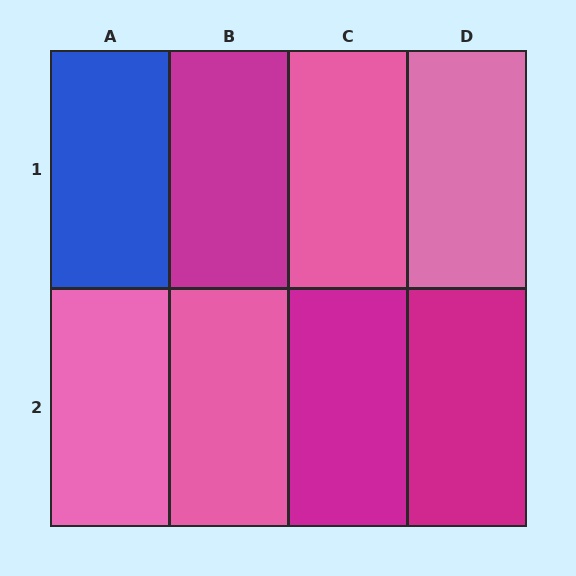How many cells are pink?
4 cells are pink.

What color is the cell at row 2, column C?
Magenta.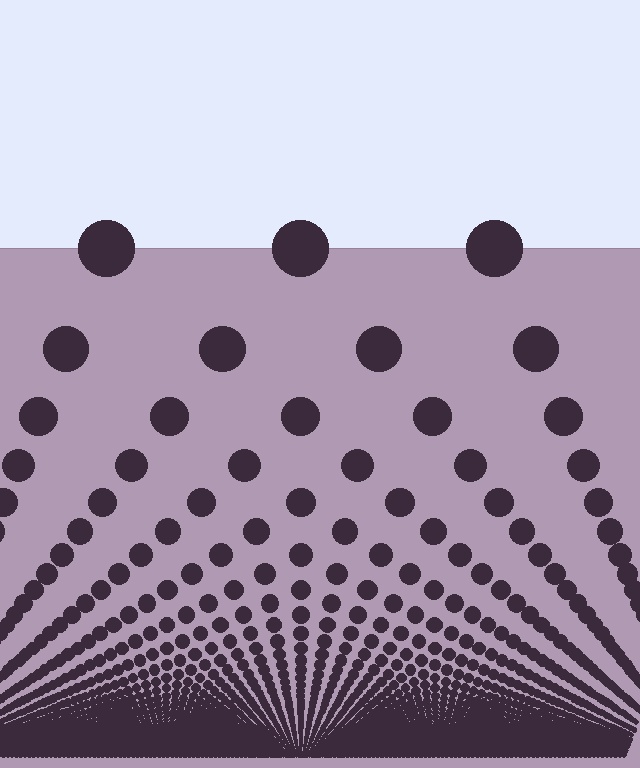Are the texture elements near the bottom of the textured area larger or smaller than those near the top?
Smaller. The gradient is inverted — elements near the bottom are smaller and denser.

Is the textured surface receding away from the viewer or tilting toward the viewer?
The surface appears to tilt toward the viewer. Texture elements get larger and sparser toward the top.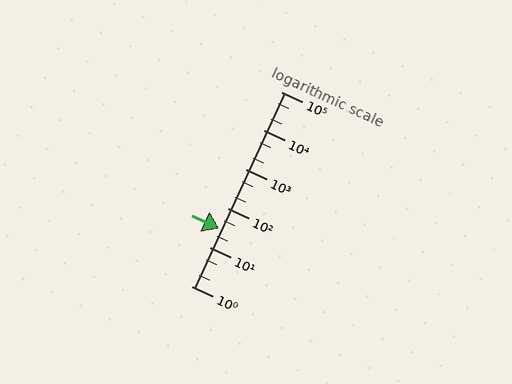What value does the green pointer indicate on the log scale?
The pointer indicates approximately 31.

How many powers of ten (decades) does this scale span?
The scale spans 5 decades, from 1 to 100000.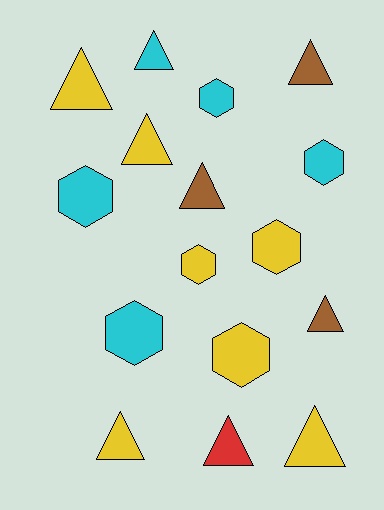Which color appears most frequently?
Yellow, with 7 objects.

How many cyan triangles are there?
There is 1 cyan triangle.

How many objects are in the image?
There are 16 objects.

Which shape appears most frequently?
Triangle, with 9 objects.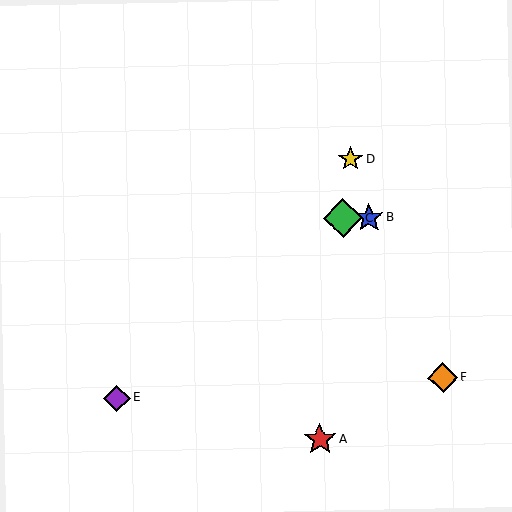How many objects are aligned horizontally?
2 objects (B, C) are aligned horizontally.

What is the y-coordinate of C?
Object C is at y≈218.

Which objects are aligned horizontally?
Objects B, C are aligned horizontally.